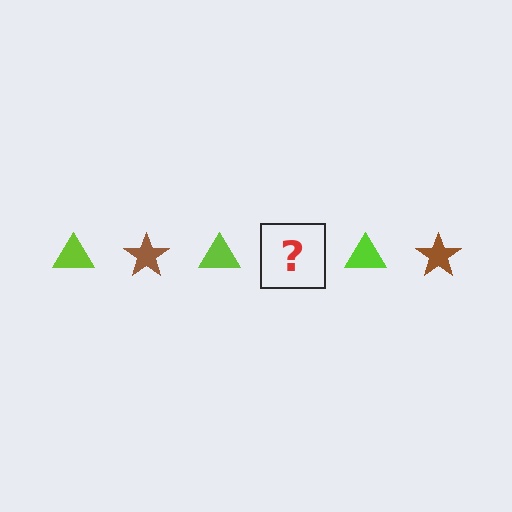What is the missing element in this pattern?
The missing element is a brown star.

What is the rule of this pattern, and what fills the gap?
The rule is that the pattern alternates between lime triangle and brown star. The gap should be filled with a brown star.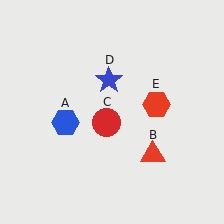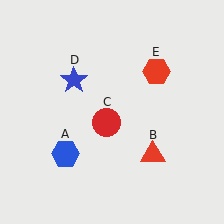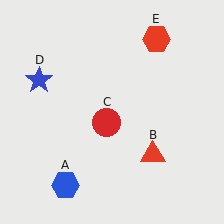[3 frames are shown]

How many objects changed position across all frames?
3 objects changed position: blue hexagon (object A), blue star (object D), red hexagon (object E).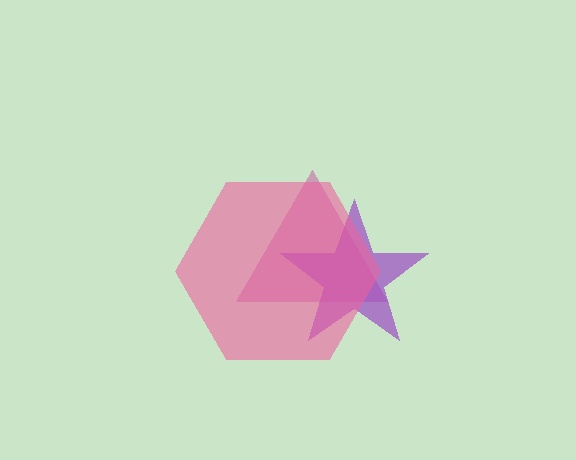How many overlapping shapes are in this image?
There are 3 overlapping shapes in the image.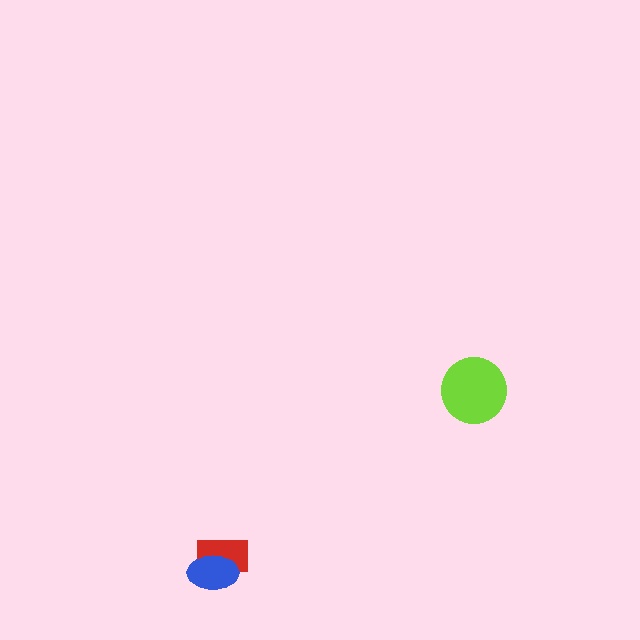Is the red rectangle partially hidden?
Yes, it is partially covered by another shape.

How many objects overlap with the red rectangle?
1 object overlaps with the red rectangle.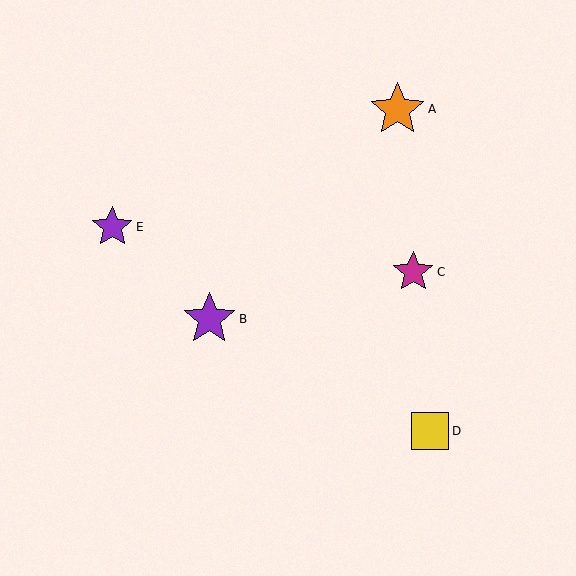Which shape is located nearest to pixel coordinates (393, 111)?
The orange star (labeled A) at (397, 110) is nearest to that location.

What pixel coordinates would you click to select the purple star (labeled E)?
Click at (112, 227) to select the purple star E.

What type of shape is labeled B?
Shape B is a purple star.